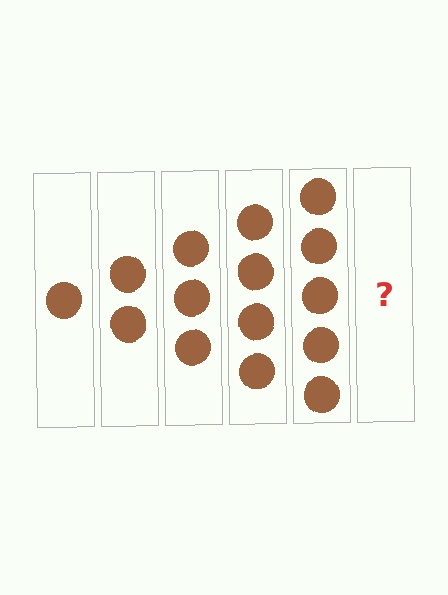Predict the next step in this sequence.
The next step is 6 circles.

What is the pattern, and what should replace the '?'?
The pattern is that each step adds one more circle. The '?' should be 6 circles.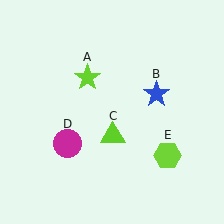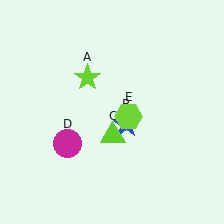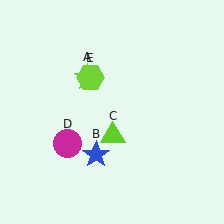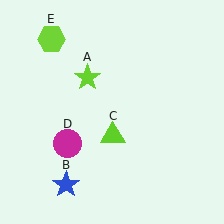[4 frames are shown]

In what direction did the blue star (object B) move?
The blue star (object B) moved down and to the left.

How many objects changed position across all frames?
2 objects changed position: blue star (object B), lime hexagon (object E).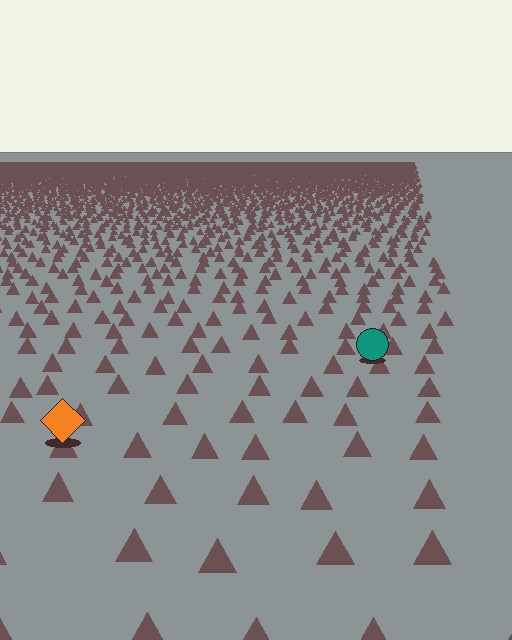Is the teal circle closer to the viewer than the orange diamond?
No. The orange diamond is closer — you can tell from the texture gradient: the ground texture is coarser near it.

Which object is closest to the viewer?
The orange diamond is closest. The texture marks near it are larger and more spread out.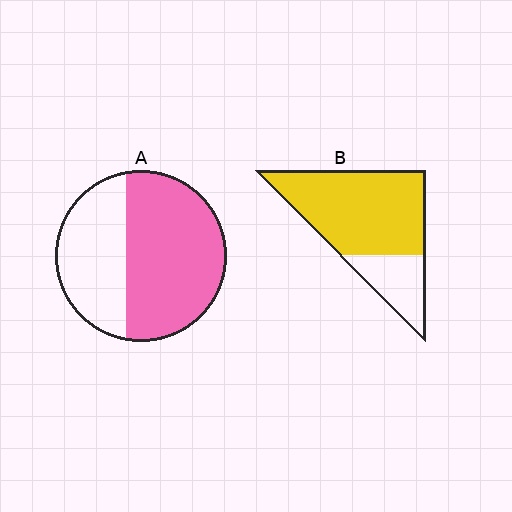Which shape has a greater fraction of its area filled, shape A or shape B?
Shape B.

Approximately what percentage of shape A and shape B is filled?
A is approximately 60% and B is approximately 75%.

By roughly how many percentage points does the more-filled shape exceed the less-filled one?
By roughly 15 percentage points (B over A).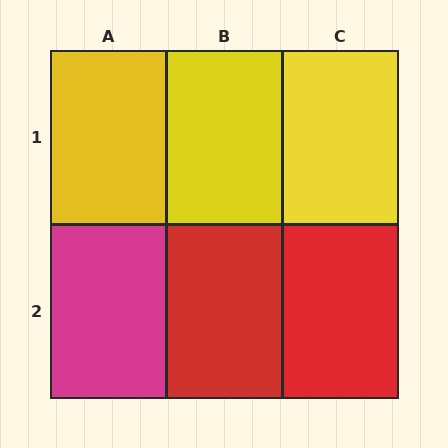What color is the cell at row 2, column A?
Magenta.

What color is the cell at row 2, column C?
Red.